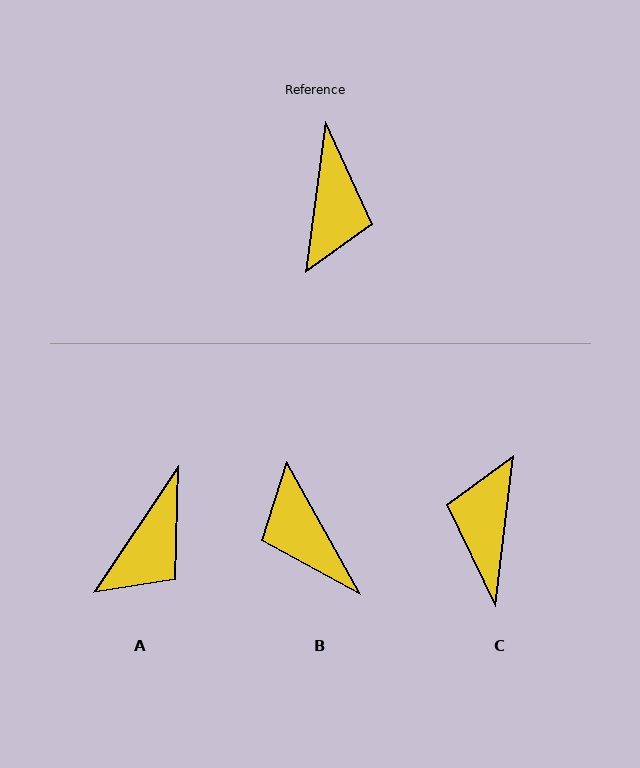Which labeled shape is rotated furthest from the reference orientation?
C, about 179 degrees away.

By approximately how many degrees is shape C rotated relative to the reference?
Approximately 179 degrees clockwise.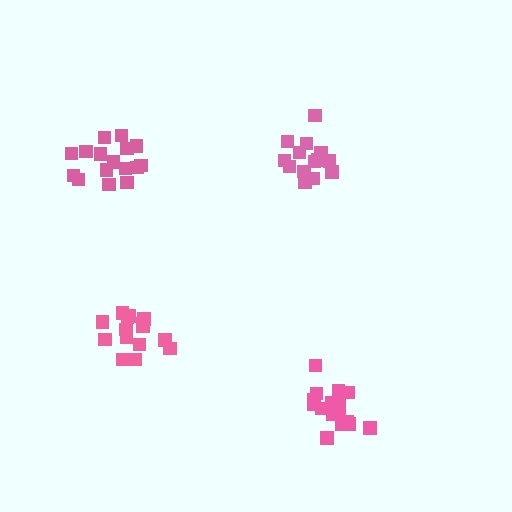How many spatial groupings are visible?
There are 4 spatial groupings.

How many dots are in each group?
Group 1: 16 dots, Group 2: 14 dots, Group 3: 16 dots, Group 4: 15 dots (61 total).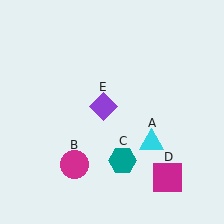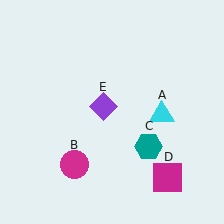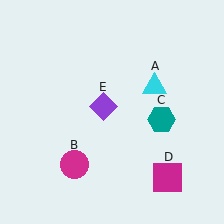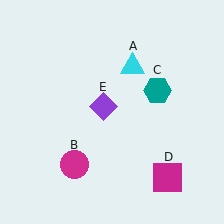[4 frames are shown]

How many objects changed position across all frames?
2 objects changed position: cyan triangle (object A), teal hexagon (object C).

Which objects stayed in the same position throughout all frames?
Magenta circle (object B) and magenta square (object D) and purple diamond (object E) remained stationary.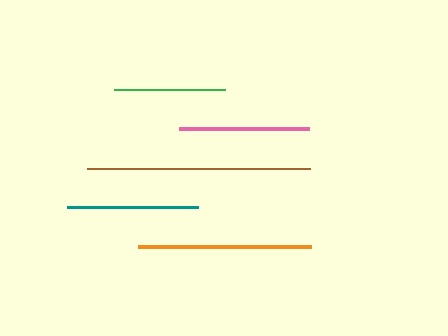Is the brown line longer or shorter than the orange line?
The brown line is longer than the orange line.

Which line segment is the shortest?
The green line is the shortest at approximately 112 pixels.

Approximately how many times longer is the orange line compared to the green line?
The orange line is approximately 1.5 times the length of the green line.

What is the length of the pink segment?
The pink segment is approximately 129 pixels long.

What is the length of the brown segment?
The brown segment is approximately 222 pixels long.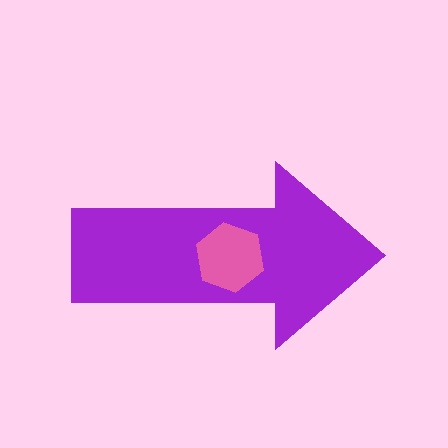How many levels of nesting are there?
2.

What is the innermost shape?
The pink hexagon.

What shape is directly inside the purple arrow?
The pink hexagon.